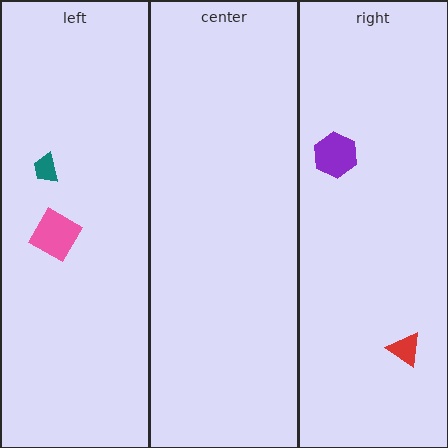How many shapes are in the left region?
2.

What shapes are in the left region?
The pink diamond, the teal trapezoid.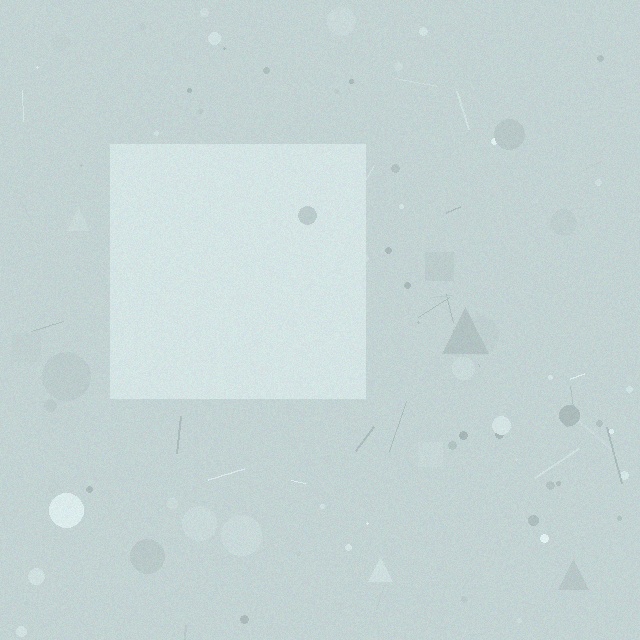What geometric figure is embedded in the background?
A square is embedded in the background.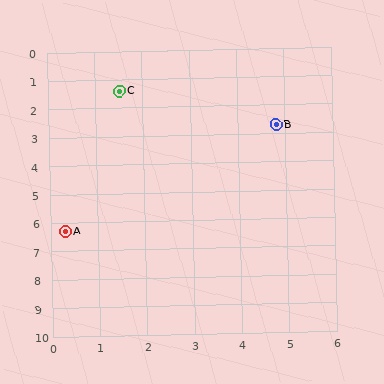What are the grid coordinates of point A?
Point A is at approximately (0.3, 6.3).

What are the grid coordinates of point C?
Point C is at approximately (1.5, 1.4).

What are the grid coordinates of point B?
Point B is at approximately (4.8, 2.7).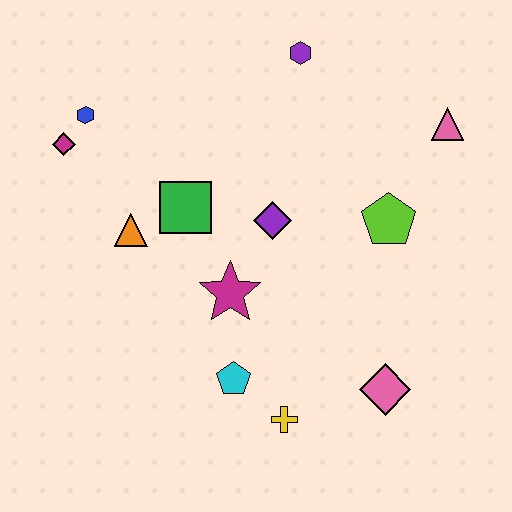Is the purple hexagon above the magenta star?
Yes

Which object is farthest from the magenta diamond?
The pink diamond is farthest from the magenta diamond.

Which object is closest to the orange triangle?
The green square is closest to the orange triangle.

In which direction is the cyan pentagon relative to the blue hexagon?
The cyan pentagon is below the blue hexagon.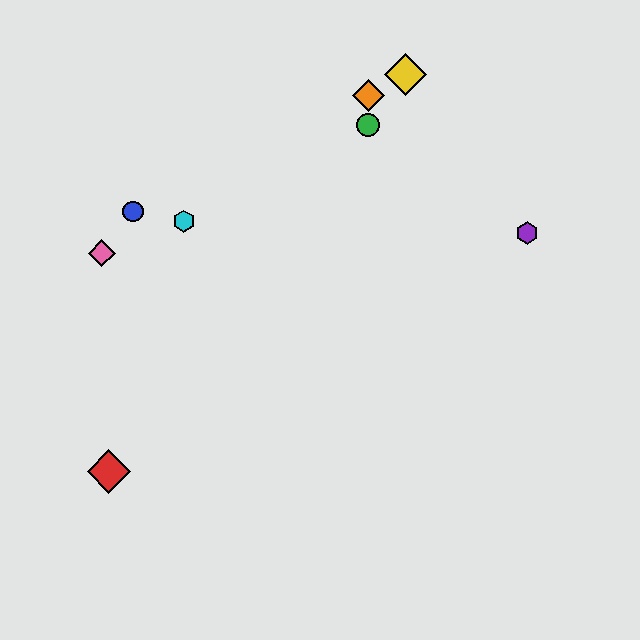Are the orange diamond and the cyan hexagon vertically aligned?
No, the orange diamond is at x≈368 and the cyan hexagon is at x≈184.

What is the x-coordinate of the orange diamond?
The orange diamond is at x≈368.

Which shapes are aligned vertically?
The green circle, the orange diamond are aligned vertically.